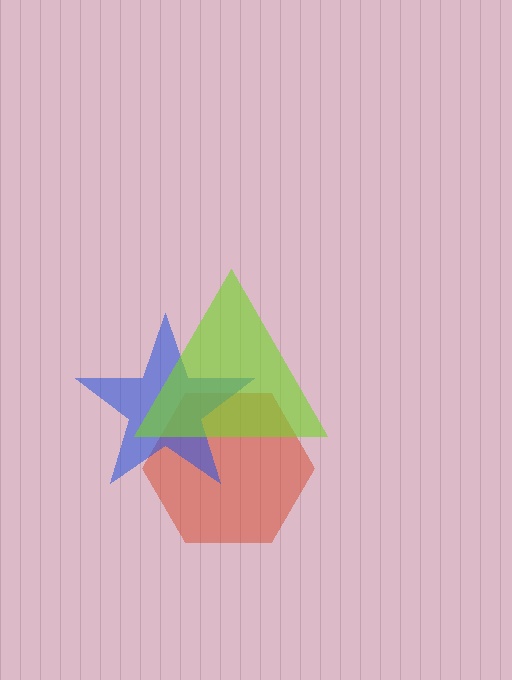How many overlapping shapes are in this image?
There are 3 overlapping shapes in the image.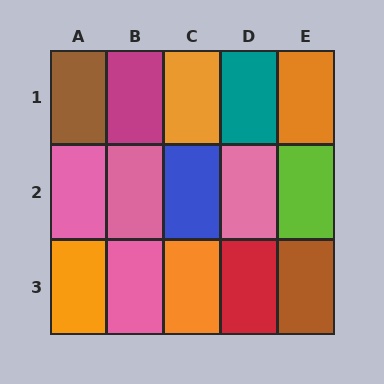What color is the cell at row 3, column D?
Red.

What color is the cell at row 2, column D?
Pink.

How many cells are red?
1 cell is red.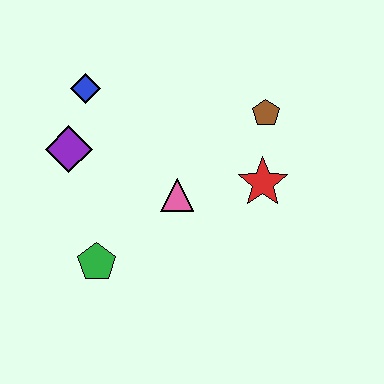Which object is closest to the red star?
The brown pentagon is closest to the red star.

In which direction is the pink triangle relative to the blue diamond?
The pink triangle is below the blue diamond.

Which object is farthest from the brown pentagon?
The green pentagon is farthest from the brown pentagon.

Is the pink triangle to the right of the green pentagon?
Yes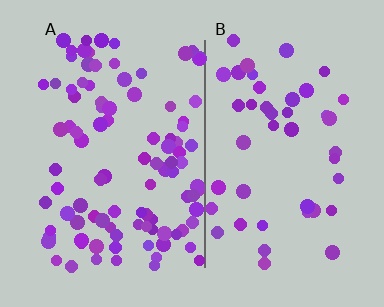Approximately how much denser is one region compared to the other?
Approximately 2.2× — region A over region B.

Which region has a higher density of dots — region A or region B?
A (the left).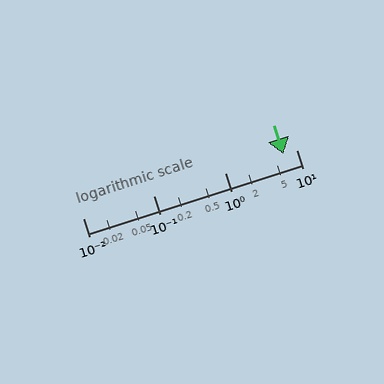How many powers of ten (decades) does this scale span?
The scale spans 3 decades, from 0.01 to 10.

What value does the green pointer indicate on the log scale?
The pointer indicates approximately 6.6.